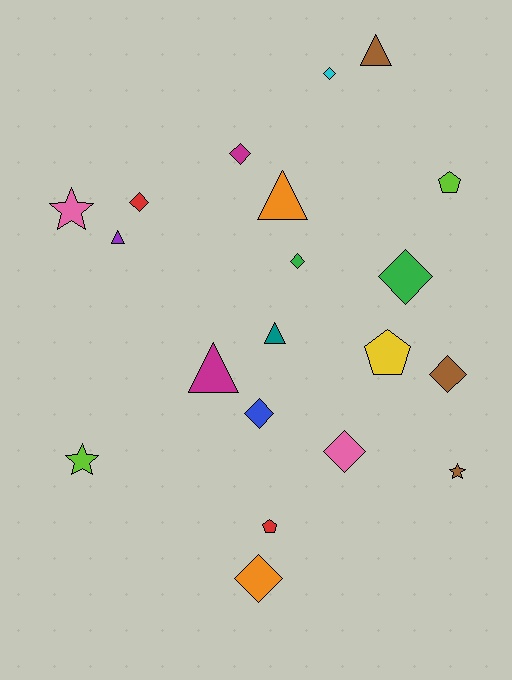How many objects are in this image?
There are 20 objects.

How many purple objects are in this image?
There is 1 purple object.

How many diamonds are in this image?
There are 9 diamonds.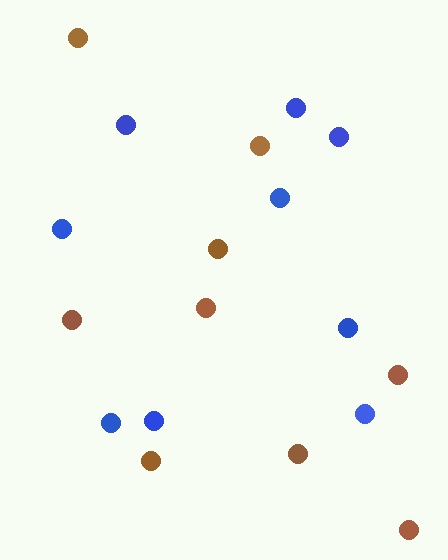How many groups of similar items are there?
There are 2 groups: one group of blue circles (9) and one group of brown circles (9).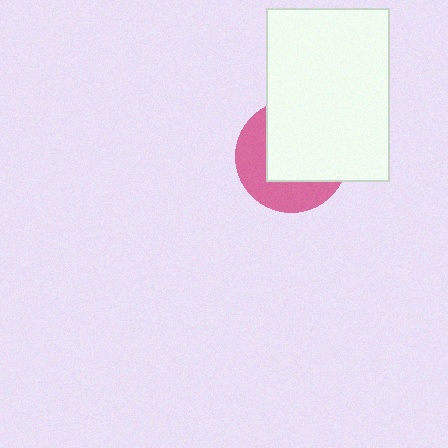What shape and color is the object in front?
The object in front is a white rectangle.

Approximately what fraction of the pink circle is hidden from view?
Roughly 59% of the pink circle is hidden behind the white rectangle.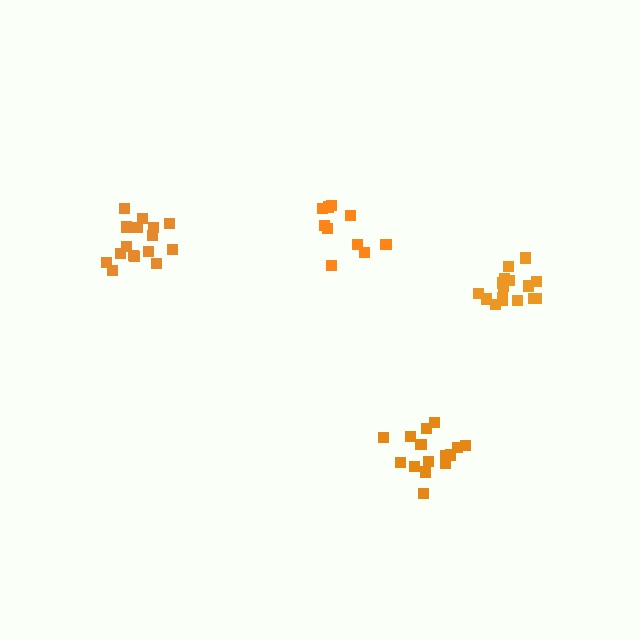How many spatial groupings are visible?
There are 4 spatial groupings.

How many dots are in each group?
Group 1: 16 dots, Group 2: 15 dots, Group 3: 10 dots, Group 4: 16 dots (57 total).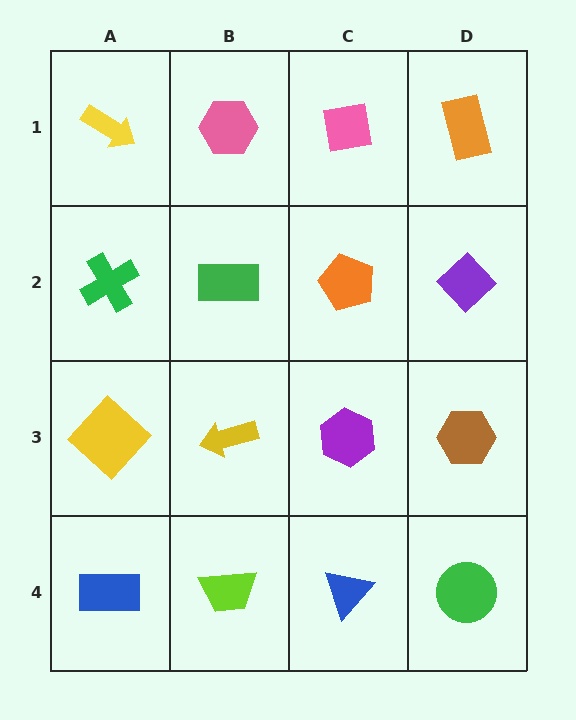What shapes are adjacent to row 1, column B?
A green rectangle (row 2, column B), a yellow arrow (row 1, column A), a pink square (row 1, column C).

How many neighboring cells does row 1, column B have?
3.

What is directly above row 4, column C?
A purple hexagon.